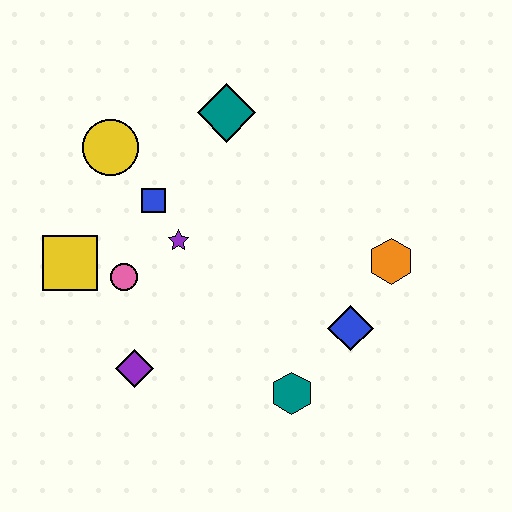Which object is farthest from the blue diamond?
The yellow circle is farthest from the blue diamond.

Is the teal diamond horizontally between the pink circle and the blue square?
No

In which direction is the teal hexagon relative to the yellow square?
The teal hexagon is to the right of the yellow square.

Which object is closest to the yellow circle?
The blue square is closest to the yellow circle.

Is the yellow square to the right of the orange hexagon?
No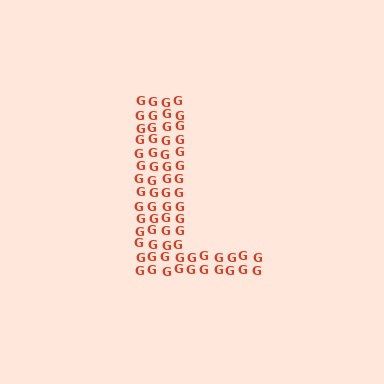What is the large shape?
The large shape is the letter L.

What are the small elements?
The small elements are letter G's.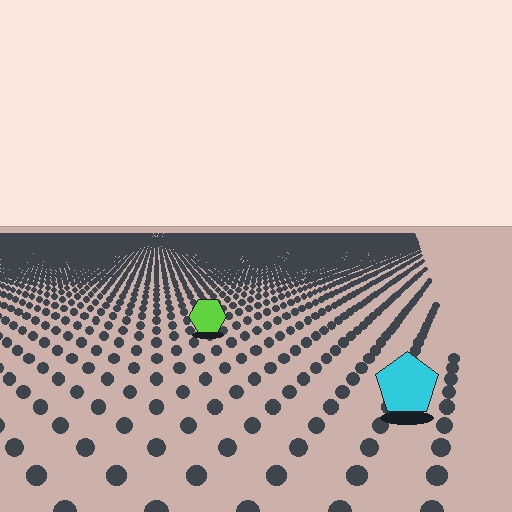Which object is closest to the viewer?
The cyan pentagon is closest. The texture marks near it are larger and more spread out.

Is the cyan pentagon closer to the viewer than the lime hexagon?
Yes. The cyan pentagon is closer — you can tell from the texture gradient: the ground texture is coarser near it.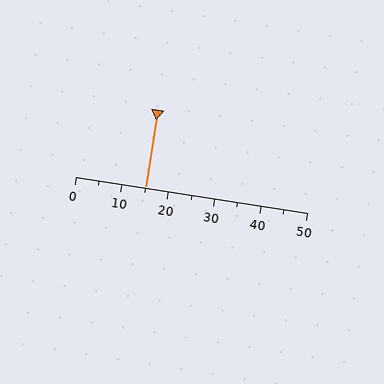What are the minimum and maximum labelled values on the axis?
The axis runs from 0 to 50.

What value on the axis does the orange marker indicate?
The marker indicates approximately 15.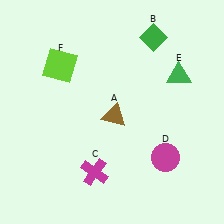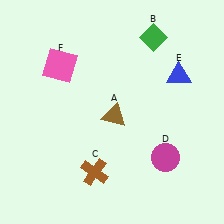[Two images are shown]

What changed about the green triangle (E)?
In Image 1, E is green. In Image 2, it changed to blue.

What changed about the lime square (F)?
In Image 1, F is lime. In Image 2, it changed to pink.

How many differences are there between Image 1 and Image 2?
There are 3 differences between the two images.